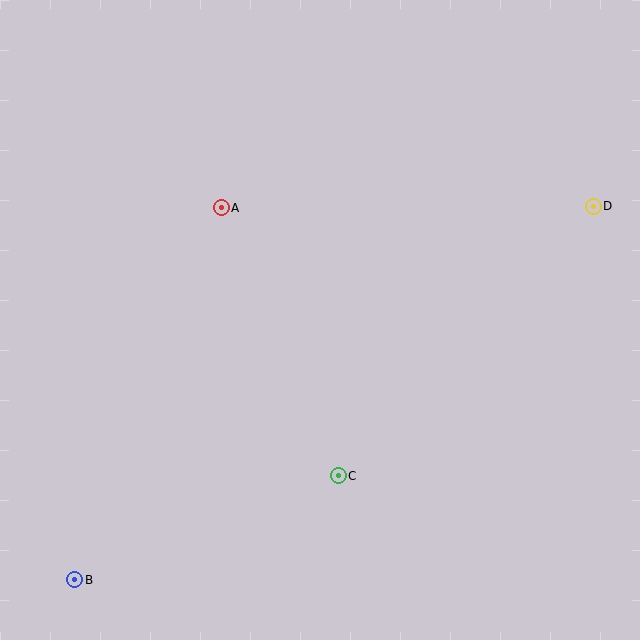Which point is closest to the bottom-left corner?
Point B is closest to the bottom-left corner.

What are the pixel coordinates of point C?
Point C is at (338, 476).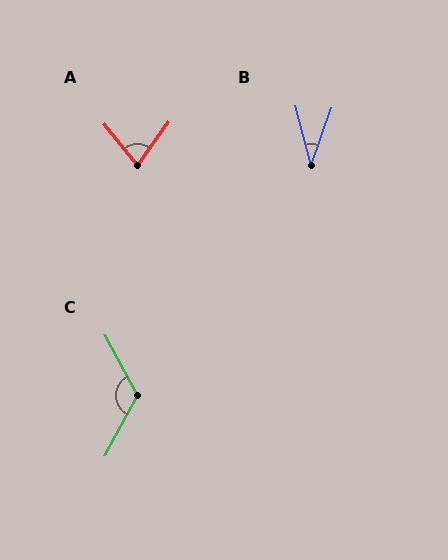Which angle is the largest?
C, at approximately 125 degrees.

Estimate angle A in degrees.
Approximately 75 degrees.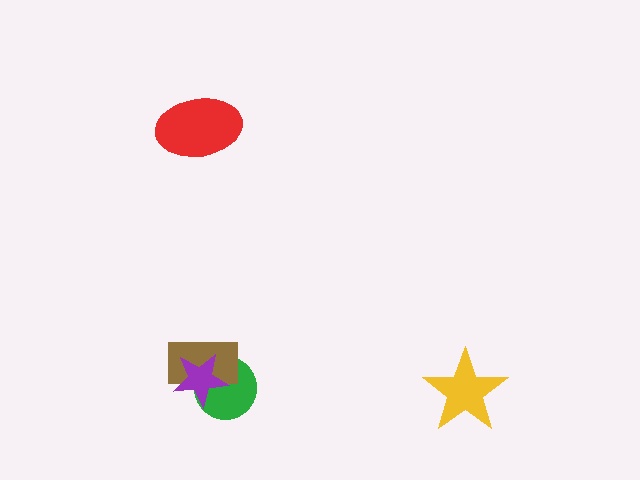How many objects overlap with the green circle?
2 objects overlap with the green circle.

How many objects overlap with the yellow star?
0 objects overlap with the yellow star.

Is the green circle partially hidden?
Yes, it is partially covered by another shape.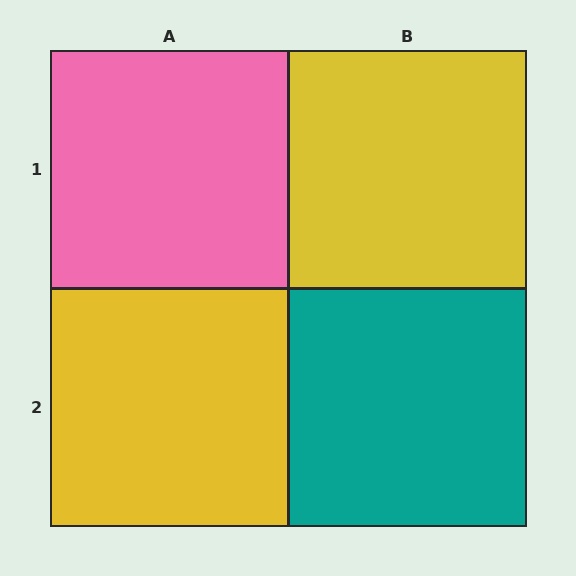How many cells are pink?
1 cell is pink.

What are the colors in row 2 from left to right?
Yellow, teal.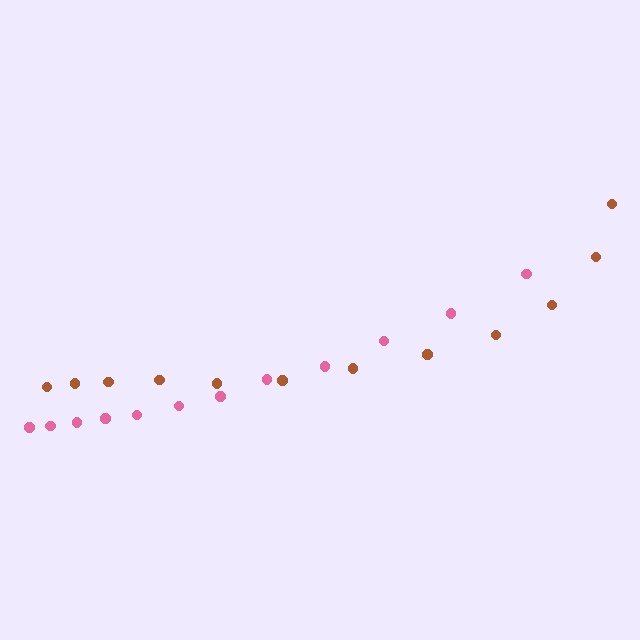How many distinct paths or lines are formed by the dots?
There are 2 distinct paths.